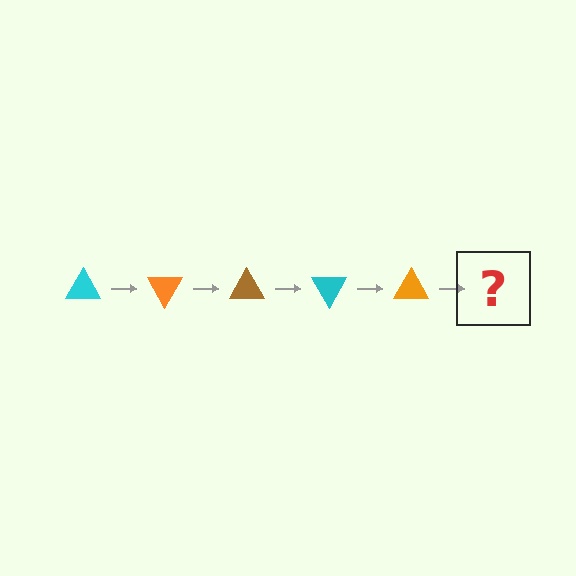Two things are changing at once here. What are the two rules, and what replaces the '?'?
The two rules are that it rotates 60 degrees each step and the color cycles through cyan, orange, and brown. The '?' should be a brown triangle, rotated 300 degrees from the start.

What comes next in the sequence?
The next element should be a brown triangle, rotated 300 degrees from the start.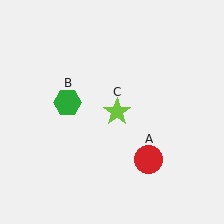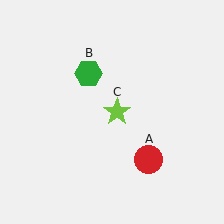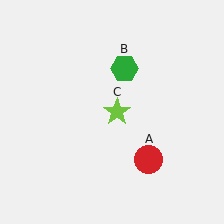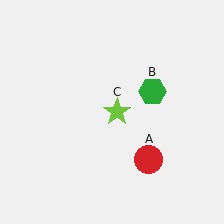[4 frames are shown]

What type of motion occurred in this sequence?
The green hexagon (object B) rotated clockwise around the center of the scene.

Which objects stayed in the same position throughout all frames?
Red circle (object A) and lime star (object C) remained stationary.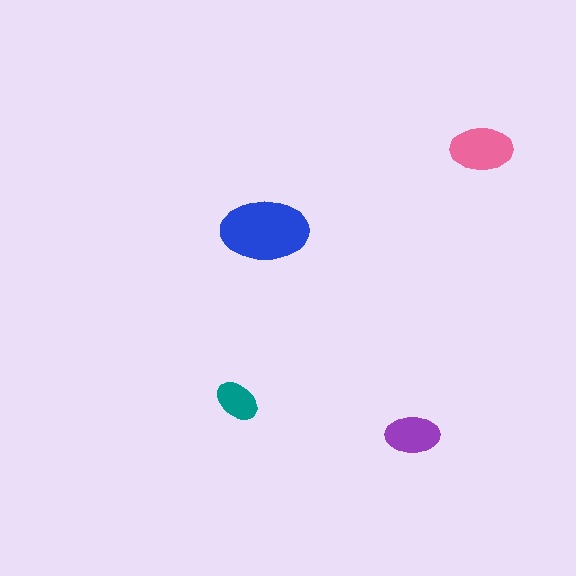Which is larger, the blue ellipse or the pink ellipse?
The blue one.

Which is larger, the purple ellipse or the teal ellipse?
The purple one.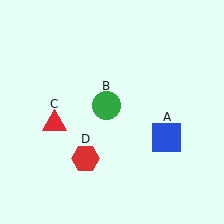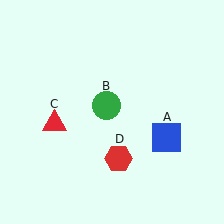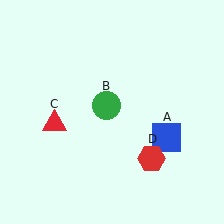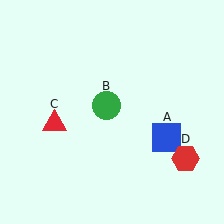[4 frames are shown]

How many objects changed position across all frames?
1 object changed position: red hexagon (object D).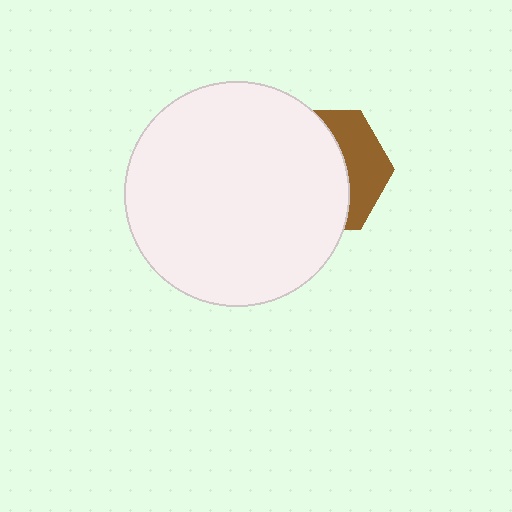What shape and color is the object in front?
The object in front is a white circle.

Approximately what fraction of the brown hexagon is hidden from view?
Roughly 64% of the brown hexagon is hidden behind the white circle.